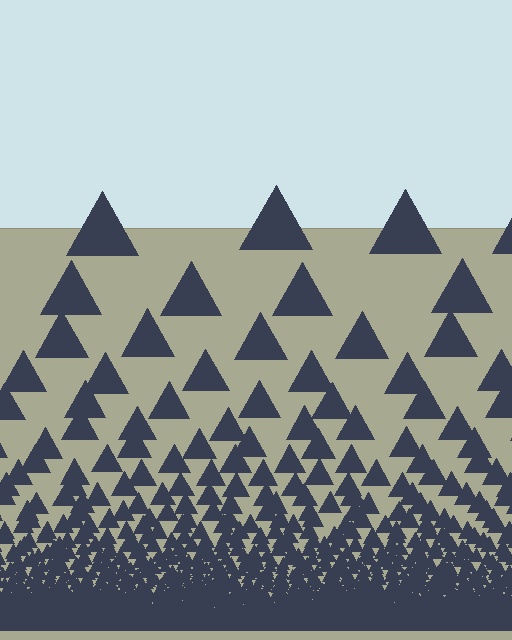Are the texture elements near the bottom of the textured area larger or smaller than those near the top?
Smaller. The gradient is inverted — elements near the bottom are smaller and denser.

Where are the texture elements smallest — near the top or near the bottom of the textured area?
Near the bottom.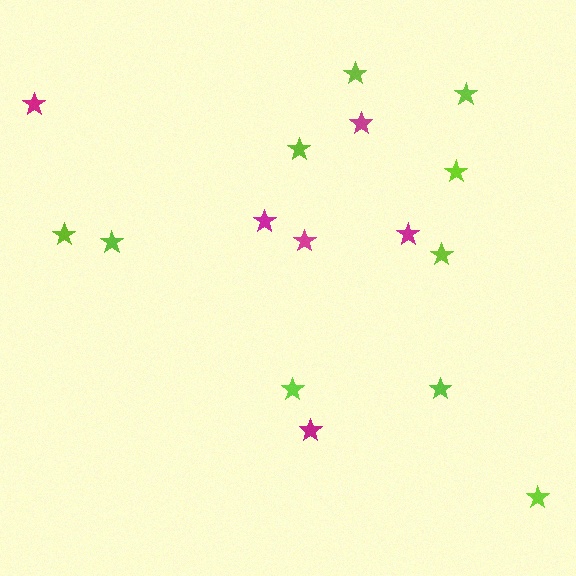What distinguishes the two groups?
There are 2 groups: one group of magenta stars (6) and one group of lime stars (10).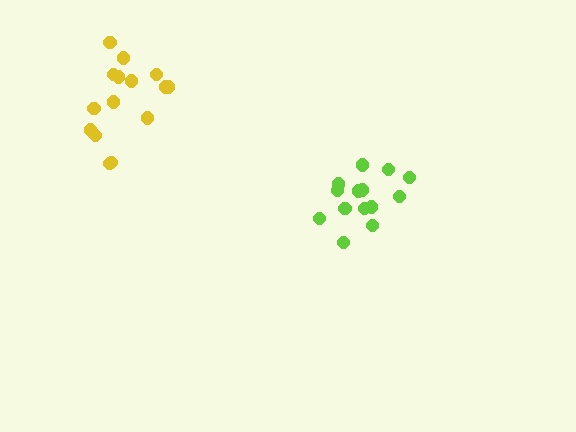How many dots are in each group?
Group 1: 15 dots, Group 2: 14 dots (29 total).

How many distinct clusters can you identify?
There are 2 distinct clusters.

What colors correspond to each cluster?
The clusters are colored: yellow, lime.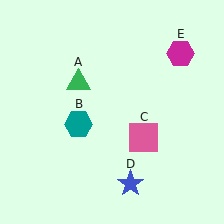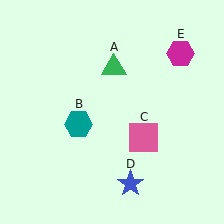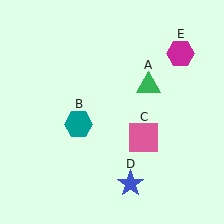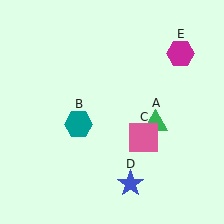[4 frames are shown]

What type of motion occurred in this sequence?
The green triangle (object A) rotated clockwise around the center of the scene.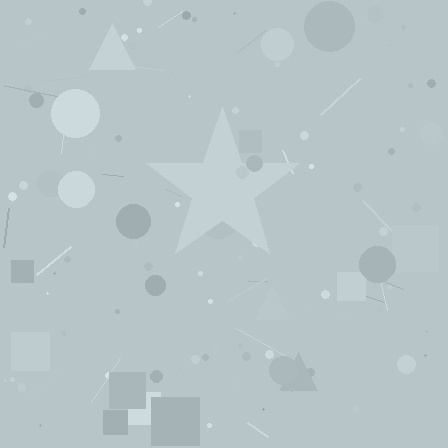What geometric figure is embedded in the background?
A star is embedded in the background.